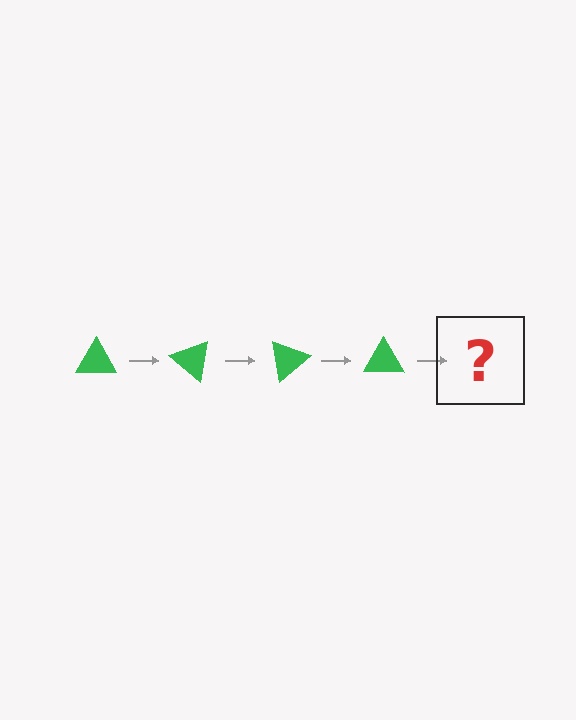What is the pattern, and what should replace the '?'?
The pattern is that the triangle rotates 40 degrees each step. The '?' should be a green triangle rotated 160 degrees.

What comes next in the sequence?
The next element should be a green triangle rotated 160 degrees.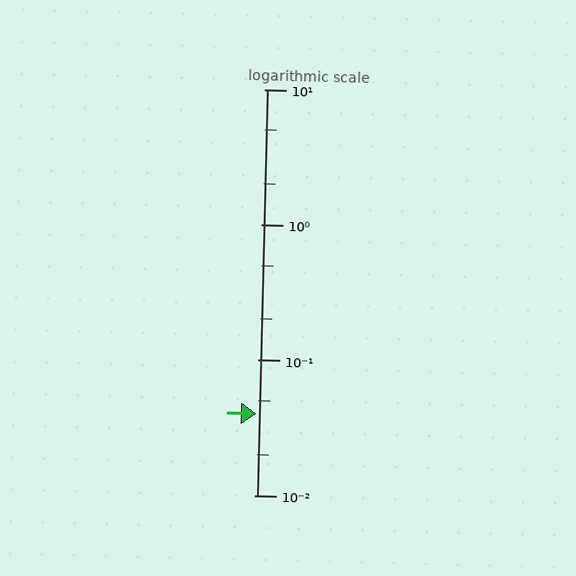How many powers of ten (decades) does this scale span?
The scale spans 3 decades, from 0.01 to 10.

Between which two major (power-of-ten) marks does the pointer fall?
The pointer is between 0.01 and 0.1.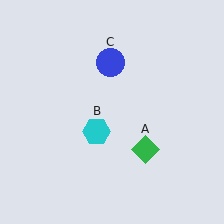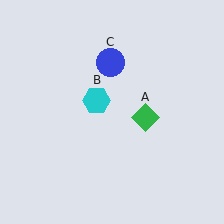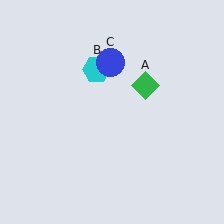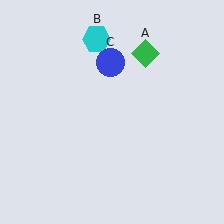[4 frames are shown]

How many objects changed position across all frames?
2 objects changed position: green diamond (object A), cyan hexagon (object B).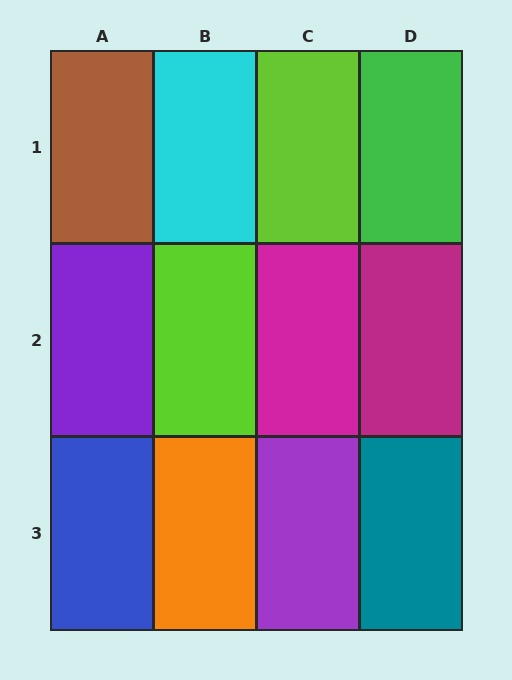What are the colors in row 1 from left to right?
Brown, cyan, lime, green.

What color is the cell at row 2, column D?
Magenta.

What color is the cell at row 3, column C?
Purple.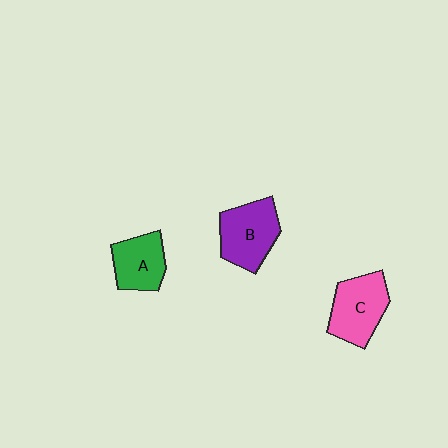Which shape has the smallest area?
Shape A (green).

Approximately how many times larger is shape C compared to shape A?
Approximately 1.2 times.